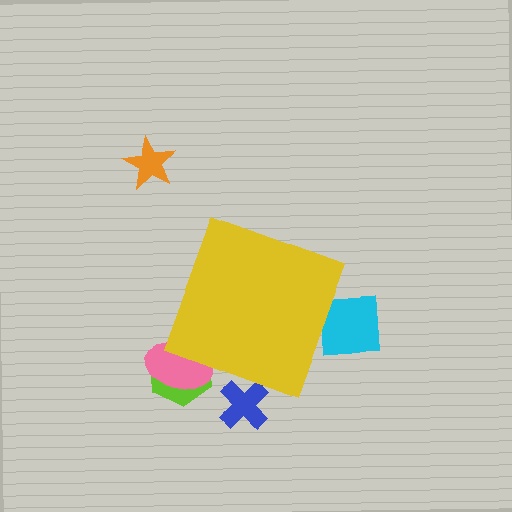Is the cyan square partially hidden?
Yes, the cyan square is partially hidden behind the yellow diamond.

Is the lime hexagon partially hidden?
Yes, the lime hexagon is partially hidden behind the yellow diamond.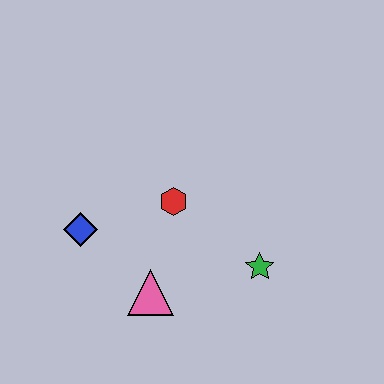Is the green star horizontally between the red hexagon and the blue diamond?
No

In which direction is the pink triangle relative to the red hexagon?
The pink triangle is below the red hexagon.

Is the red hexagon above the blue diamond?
Yes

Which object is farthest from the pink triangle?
The green star is farthest from the pink triangle.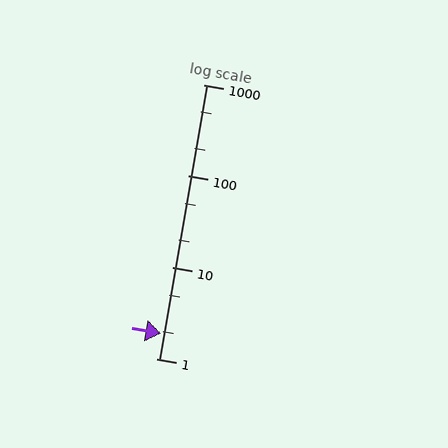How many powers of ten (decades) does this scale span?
The scale spans 3 decades, from 1 to 1000.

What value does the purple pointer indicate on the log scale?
The pointer indicates approximately 1.9.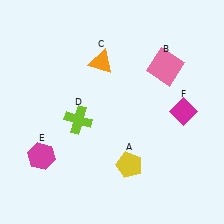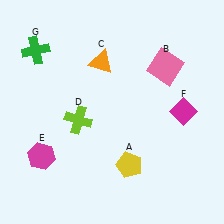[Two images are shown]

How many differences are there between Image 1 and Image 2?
There is 1 difference between the two images.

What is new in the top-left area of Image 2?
A green cross (G) was added in the top-left area of Image 2.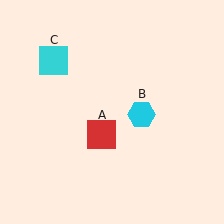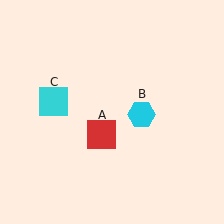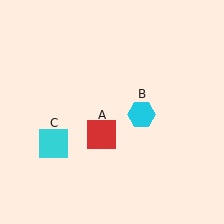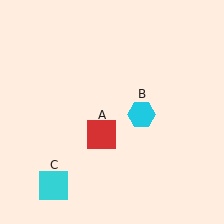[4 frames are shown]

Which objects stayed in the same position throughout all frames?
Red square (object A) and cyan hexagon (object B) remained stationary.